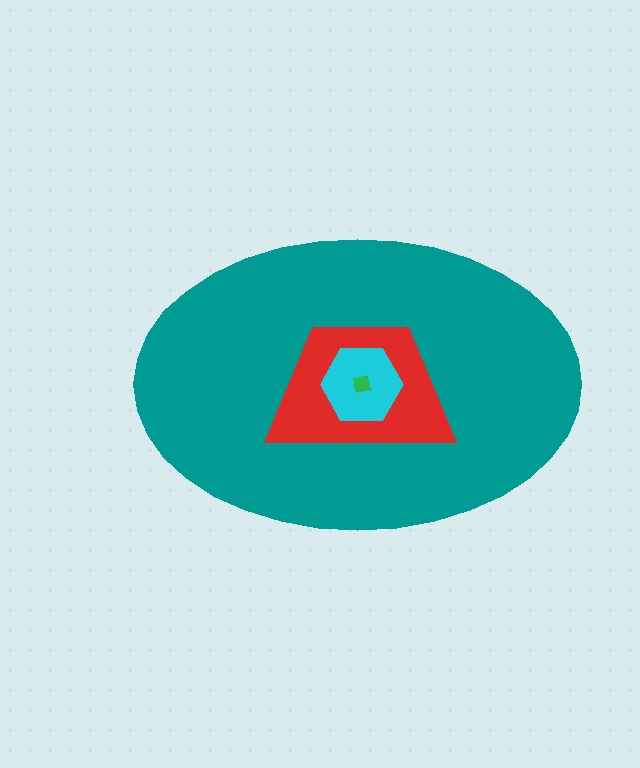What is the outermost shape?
The teal ellipse.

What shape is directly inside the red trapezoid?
The cyan hexagon.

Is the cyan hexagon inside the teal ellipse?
Yes.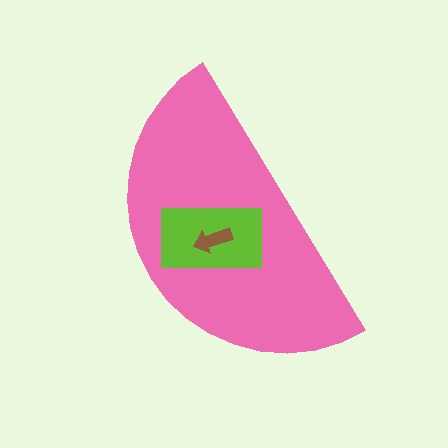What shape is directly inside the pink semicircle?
The lime rectangle.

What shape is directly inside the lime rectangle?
The brown arrow.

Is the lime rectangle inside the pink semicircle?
Yes.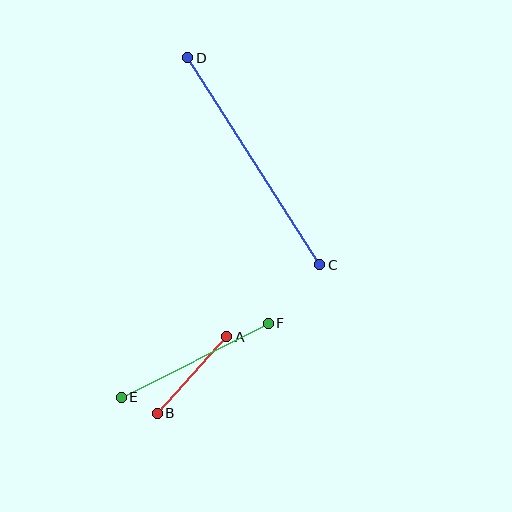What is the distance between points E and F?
The distance is approximately 165 pixels.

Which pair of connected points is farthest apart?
Points C and D are farthest apart.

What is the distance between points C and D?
The distance is approximately 246 pixels.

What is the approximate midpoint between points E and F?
The midpoint is at approximately (195, 360) pixels.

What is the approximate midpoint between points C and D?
The midpoint is at approximately (254, 161) pixels.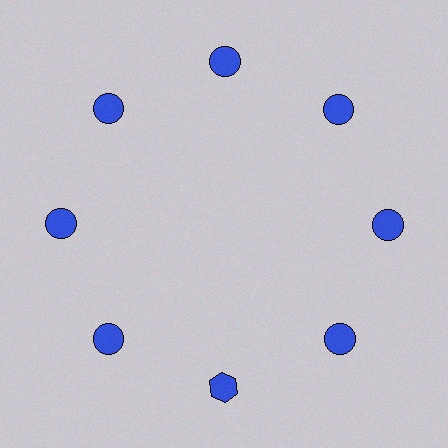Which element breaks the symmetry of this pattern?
The blue hexagon at roughly the 6 o'clock position breaks the symmetry. All other shapes are blue circles.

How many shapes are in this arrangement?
There are 8 shapes arranged in a ring pattern.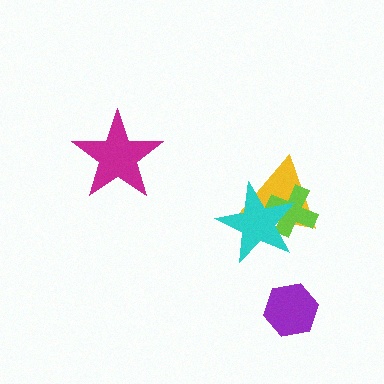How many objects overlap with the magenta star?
0 objects overlap with the magenta star.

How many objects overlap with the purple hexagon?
0 objects overlap with the purple hexagon.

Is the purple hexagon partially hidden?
No, no other shape covers it.